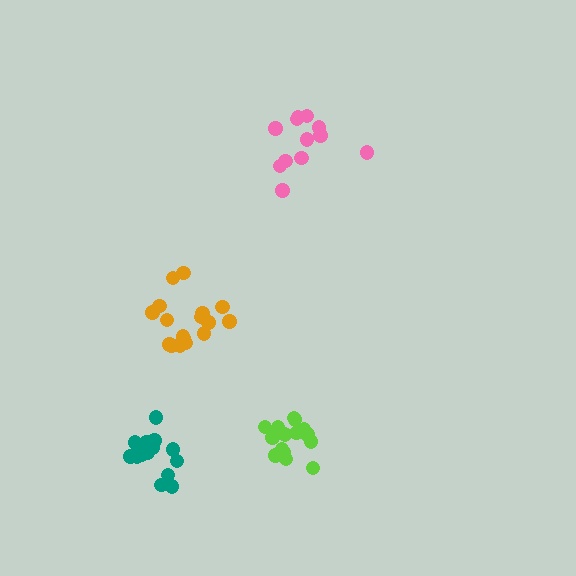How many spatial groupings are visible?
There are 4 spatial groupings.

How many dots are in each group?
Group 1: 12 dots, Group 2: 18 dots, Group 3: 15 dots, Group 4: 16 dots (61 total).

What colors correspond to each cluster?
The clusters are colored: pink, orange, teal, lime.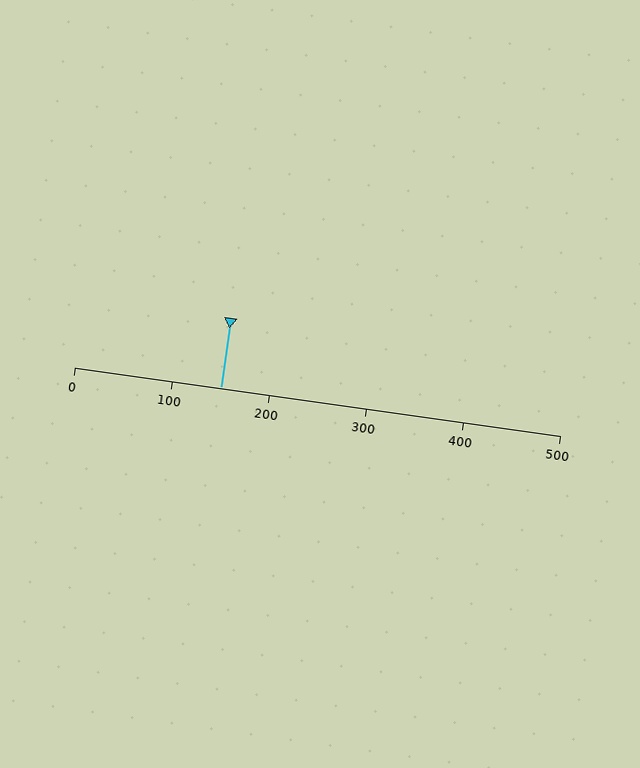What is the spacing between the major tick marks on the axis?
The major ticks are spaced 100 apart.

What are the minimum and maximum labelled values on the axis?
The axis runs from 0 to 500.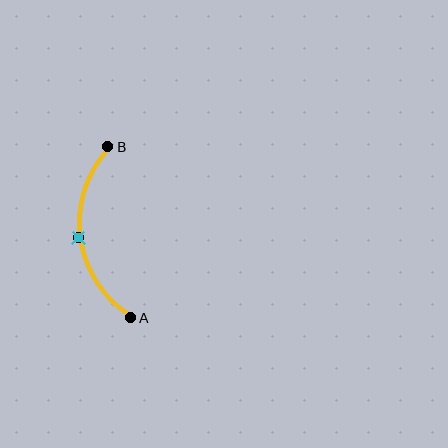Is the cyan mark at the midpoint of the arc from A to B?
Yes. The cyan mark lies on the arc at equal arc-length from both A and B — it is the arc midpoint.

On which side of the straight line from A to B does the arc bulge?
The arc bulges to the left of the straight line connecting A and B.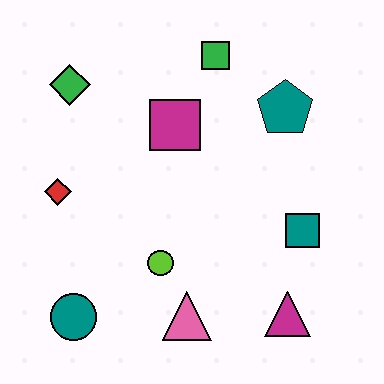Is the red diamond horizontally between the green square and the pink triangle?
No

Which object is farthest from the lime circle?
The green square is farthest from the lime circle.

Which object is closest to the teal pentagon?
The green square is closest to the teal pentagon.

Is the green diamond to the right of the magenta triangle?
No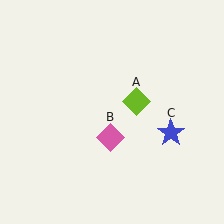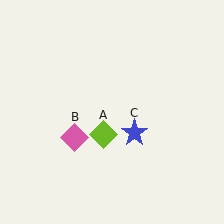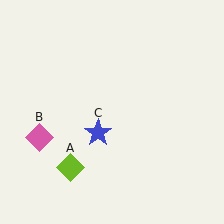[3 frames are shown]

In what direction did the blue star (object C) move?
The blue star (object C) moved left.